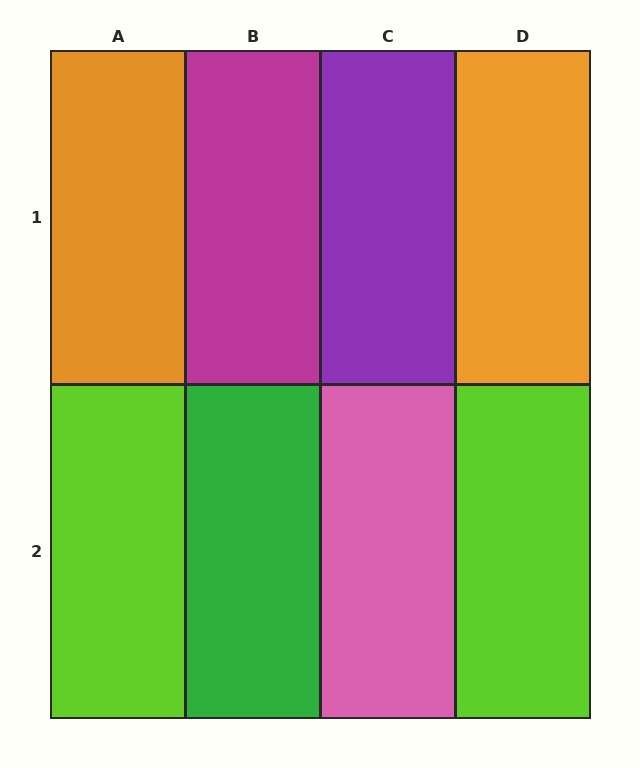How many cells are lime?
2 cells are lime.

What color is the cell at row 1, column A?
Orange.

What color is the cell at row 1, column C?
Purple.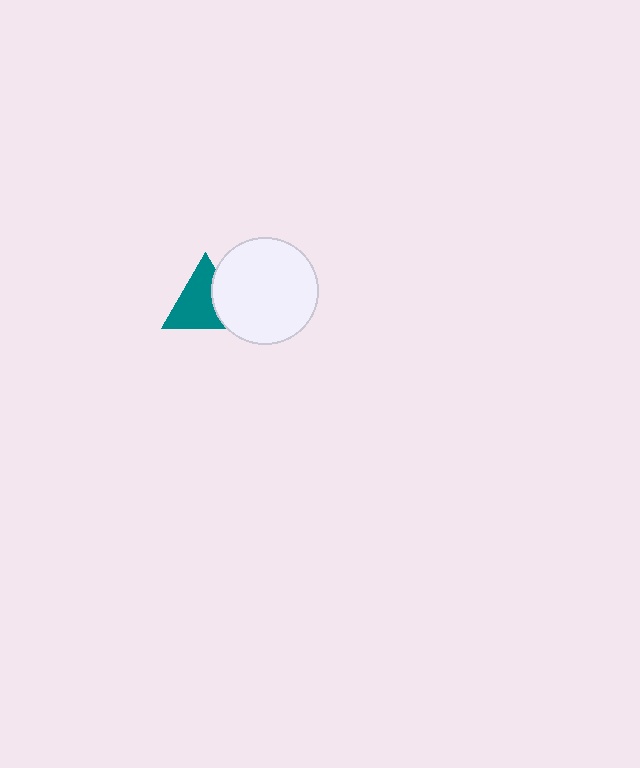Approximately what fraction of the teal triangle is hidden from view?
Roughly 32% of the teal triangle is hidden behind the white circle.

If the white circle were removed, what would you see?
You would see the complete teal triangle.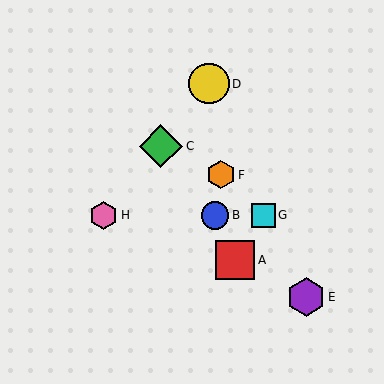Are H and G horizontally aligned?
Yes, both are at y≈215.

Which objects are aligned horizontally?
Objects B, G, H are aligned horizontally.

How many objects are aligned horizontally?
3 objects (B, G, H) are aligned horizontally.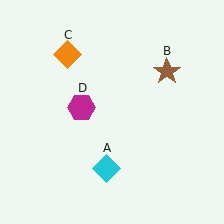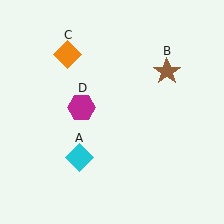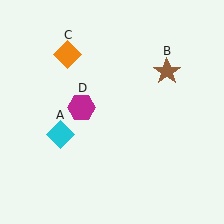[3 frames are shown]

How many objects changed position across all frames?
1 object changed position: cyan diamond (object A).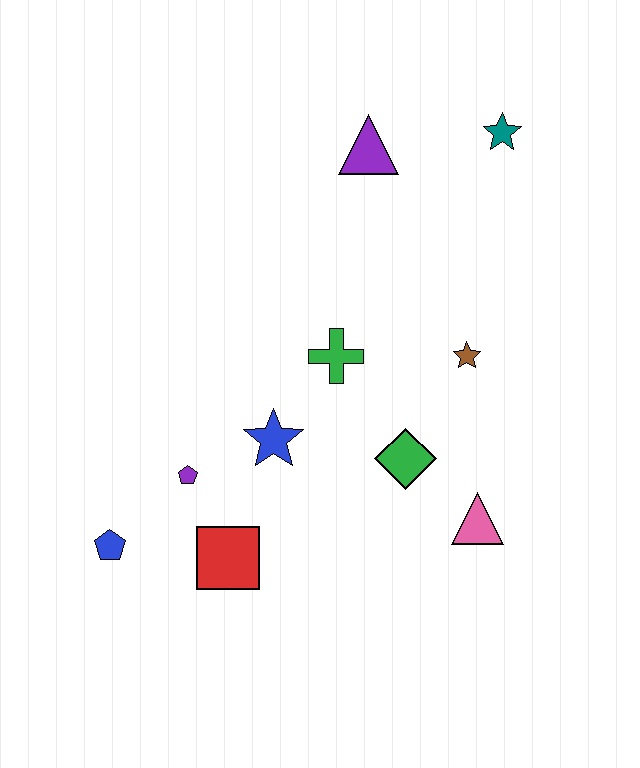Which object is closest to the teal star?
The purple triangle is closest to the teal star.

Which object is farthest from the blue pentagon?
The teal star is farthest from the blue pentagon.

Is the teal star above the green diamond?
Yes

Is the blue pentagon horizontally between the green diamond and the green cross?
No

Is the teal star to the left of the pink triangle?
No